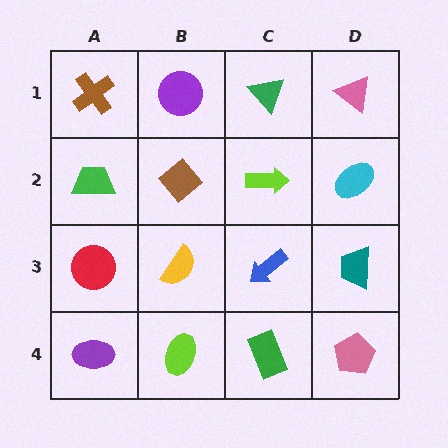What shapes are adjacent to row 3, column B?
A brown diamond (row 2, column B), a lime ellipse (row 4, column B), a red circle (row 3, column A), a blue arrow (row 3, column C).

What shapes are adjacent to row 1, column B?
A brown diamond (row 2, column B), a brown cross (row 1, column A), a green triangle (row 1, column C).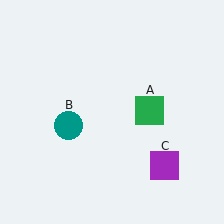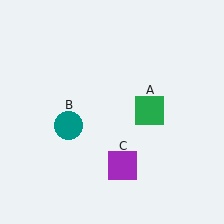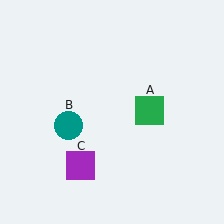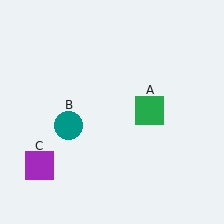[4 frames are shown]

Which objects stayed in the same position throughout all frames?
Green square (object A) and teal circle (object B) remained stationary.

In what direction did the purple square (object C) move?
The purple square (object C) moved left.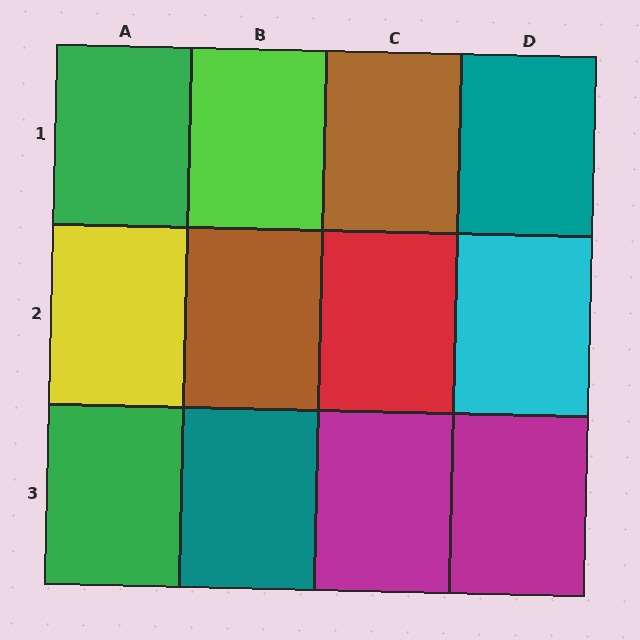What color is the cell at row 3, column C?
Magenta.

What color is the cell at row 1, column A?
Green.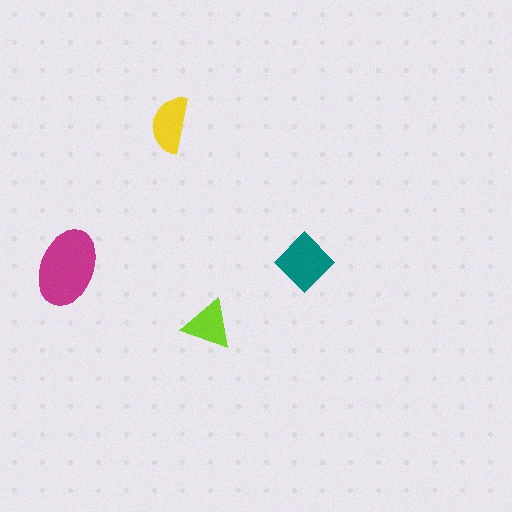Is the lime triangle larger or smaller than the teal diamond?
Smaller.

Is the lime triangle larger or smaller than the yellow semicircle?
Smaller.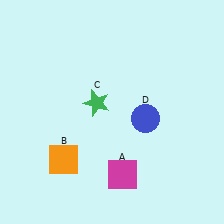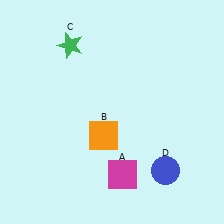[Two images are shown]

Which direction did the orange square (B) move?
The orange square (B) moved right.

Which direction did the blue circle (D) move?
The blue circle (D) moved down.